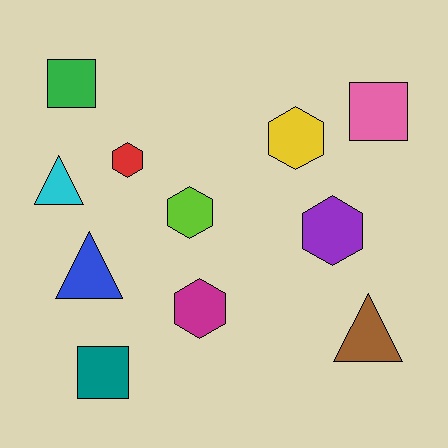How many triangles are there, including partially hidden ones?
There are 3 triangles.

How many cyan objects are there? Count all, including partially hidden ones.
There is 1 cyan object.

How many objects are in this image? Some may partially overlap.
There are 11 objects.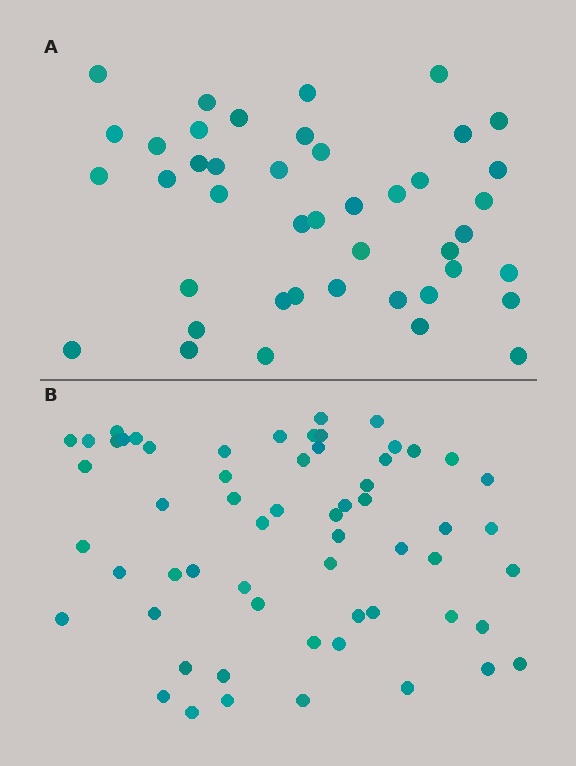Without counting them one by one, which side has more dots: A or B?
Region B (the bottom region) has more dots.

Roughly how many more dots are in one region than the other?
Region B has approximately 15 more dots than region A.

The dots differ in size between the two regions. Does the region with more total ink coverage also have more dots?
No. Region A has more total ink coverage because its dots are larger, but region B actually contains more individual dots. Total area can be misleading — the number of items is what matters here.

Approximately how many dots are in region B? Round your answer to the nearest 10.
About 60 dots.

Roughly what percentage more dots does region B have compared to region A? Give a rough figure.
About 40% more.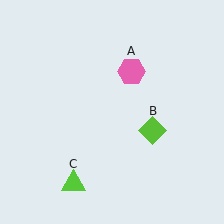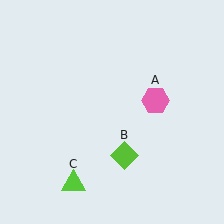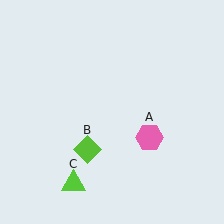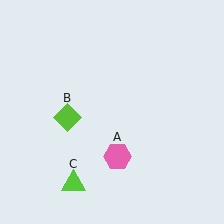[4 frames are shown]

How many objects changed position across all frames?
2 objects changed position: pink hexagon (object A), lime diamond (object B).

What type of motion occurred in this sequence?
The pink hexagon (object A), lime diamond (object B) rotated clockwise around the center of the scene.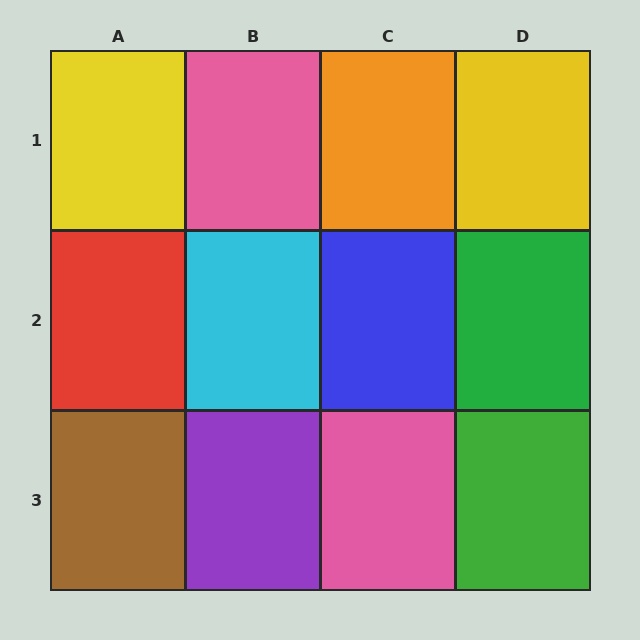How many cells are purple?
1 cell is purple.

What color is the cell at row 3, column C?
Pink.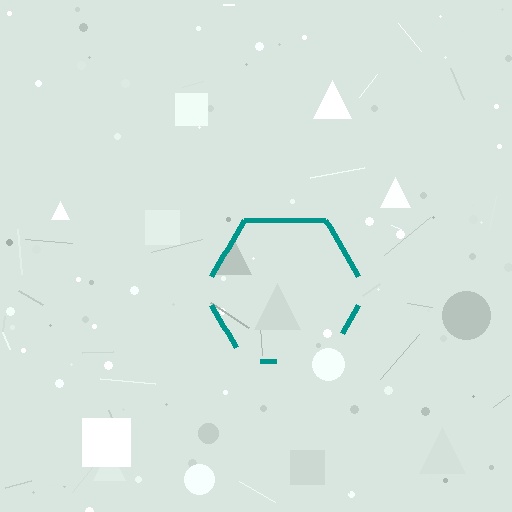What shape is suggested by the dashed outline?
The dashed outline suggests a hexagon.